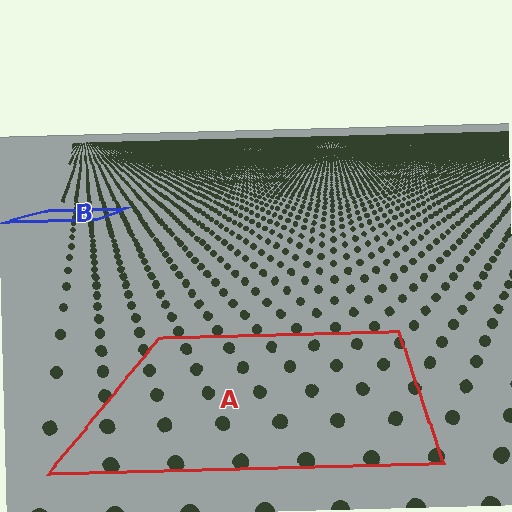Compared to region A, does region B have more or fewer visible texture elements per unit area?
Region B has more texture elements per unit area — they are packed more densely because it is farther away.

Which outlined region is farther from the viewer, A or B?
Region B is farther from the viewer — the texture elements inside it appear smaller and more densely packed.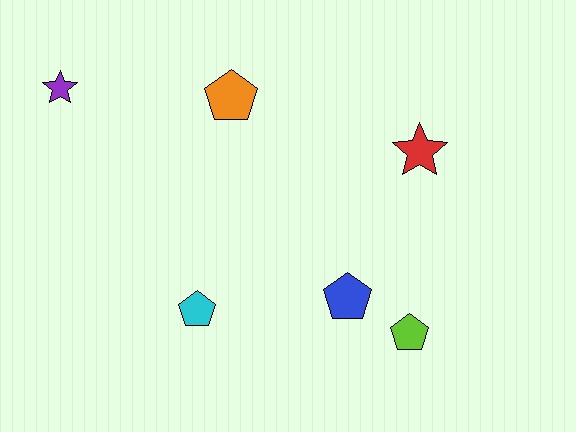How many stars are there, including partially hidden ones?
There are 2 stars.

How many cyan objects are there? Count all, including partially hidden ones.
There is 1 cyan object.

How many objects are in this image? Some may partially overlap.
There are 6 objects.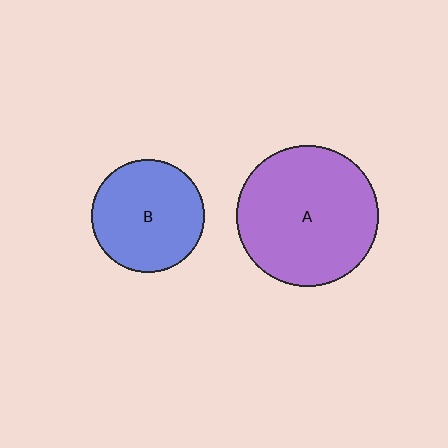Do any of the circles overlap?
No, none of the circles overlap.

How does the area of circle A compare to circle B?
Approximately 1.6 times.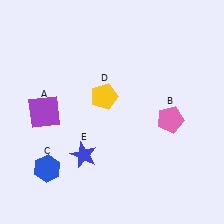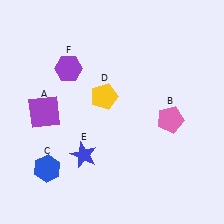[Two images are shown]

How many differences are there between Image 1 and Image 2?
There is 1 difference between the two images.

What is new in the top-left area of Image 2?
A purple hexagon (F) was added in the top-left area of Image 2.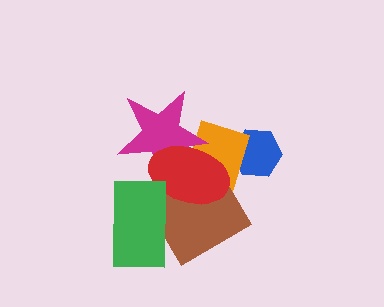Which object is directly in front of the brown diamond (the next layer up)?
The red ellipse is directly in front of the brown diamond.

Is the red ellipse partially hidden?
Yes, it is partially covered by another shape.